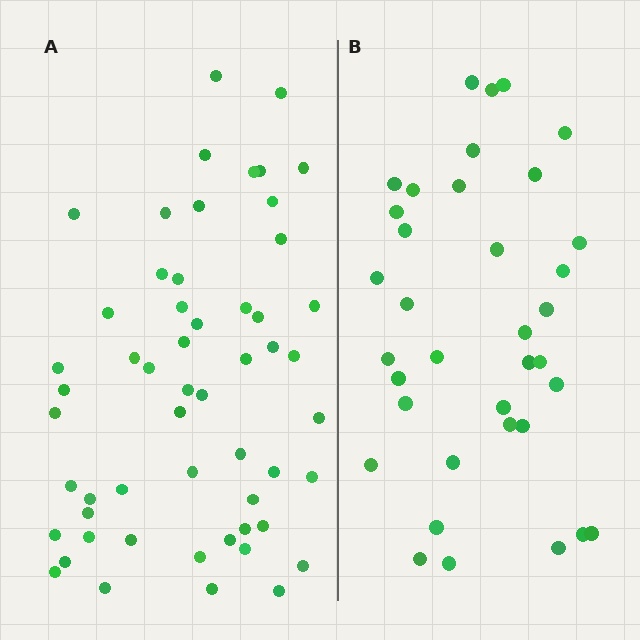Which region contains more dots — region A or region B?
Region A (the left region) has more dots.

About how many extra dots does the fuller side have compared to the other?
Region A has approximately 20 more dots than region B.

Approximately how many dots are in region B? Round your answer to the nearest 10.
About 40 dots. (The exact count is 36, which rounds to 40.)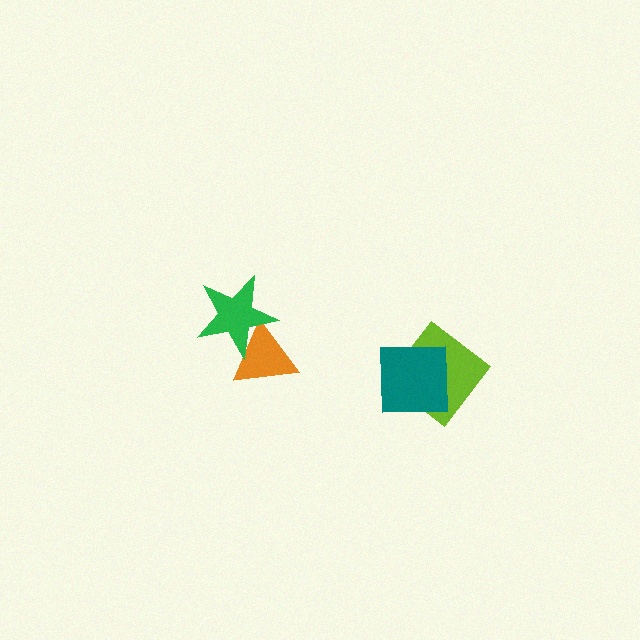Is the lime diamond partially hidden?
Yes, it is partially covered by another shape.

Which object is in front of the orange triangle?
The green star is in front of the orange triangle.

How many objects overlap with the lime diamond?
1 object overlaps with the lime diamond.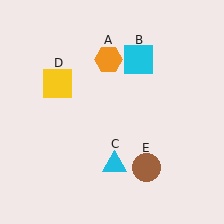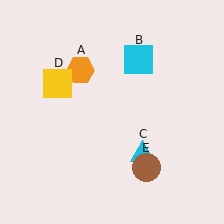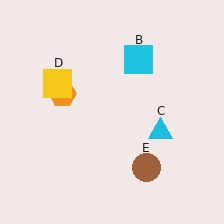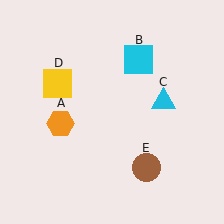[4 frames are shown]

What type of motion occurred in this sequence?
The orange hexagon (object A), cyan triangle (object C) rotated counterclockwise around the center of the scene.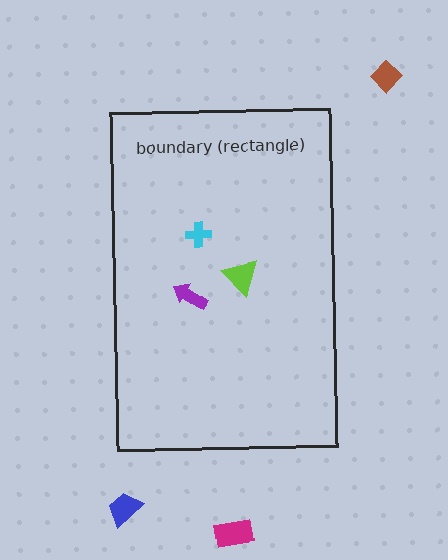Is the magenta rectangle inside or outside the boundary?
Outside.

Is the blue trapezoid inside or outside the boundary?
Outside.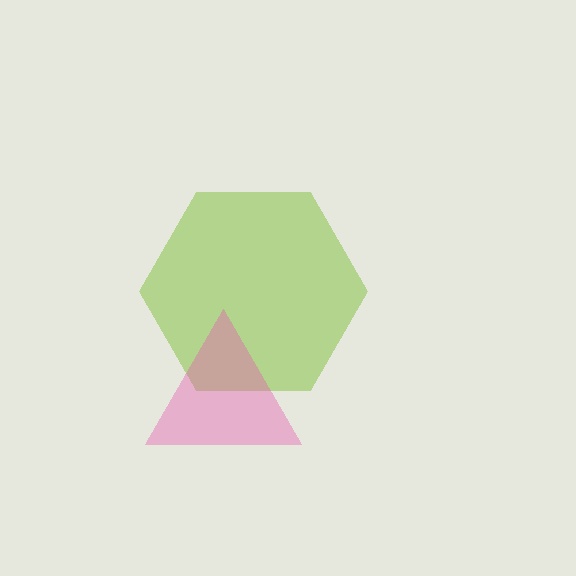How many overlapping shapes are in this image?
There are 2 overlapping shapes in the image.